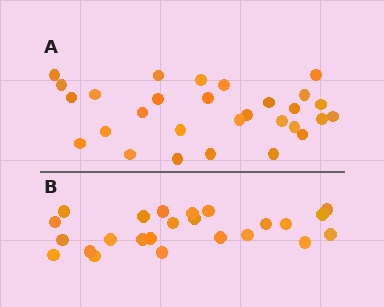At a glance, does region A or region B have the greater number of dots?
Region A (the top region) has more dots.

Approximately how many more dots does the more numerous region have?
Region A has about 5 more dots than region B.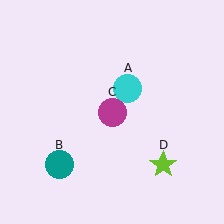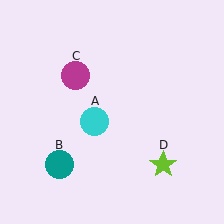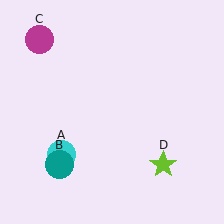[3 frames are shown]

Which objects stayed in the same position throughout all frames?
Teal circle (object B) and lime star (object D) remained stationary.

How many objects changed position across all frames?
2 objects changed position: cyan circle (object A), magenta circle (object C).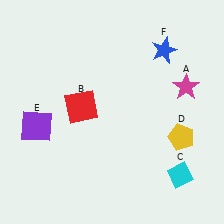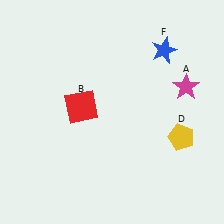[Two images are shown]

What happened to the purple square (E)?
The purple square (E) was removed in Image 2. It was in the bottom-left area of Image 1.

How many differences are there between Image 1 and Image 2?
There are 2 differences between the two images.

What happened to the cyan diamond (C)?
The cyan diamond (C) was removed in Image 2. It was in the bottom-right area of Image 1.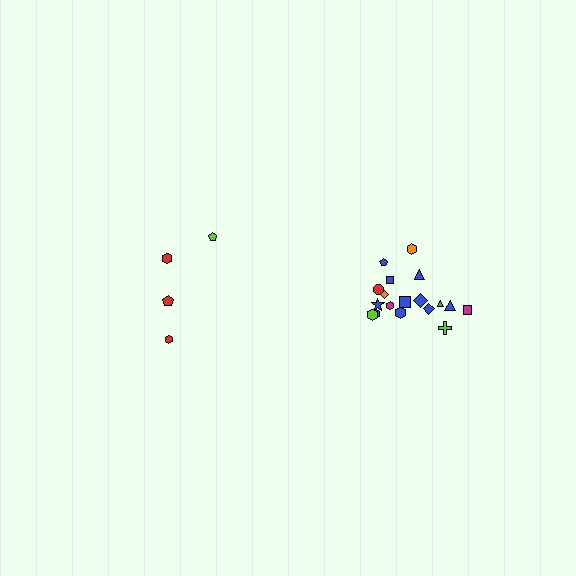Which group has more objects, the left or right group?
The right group.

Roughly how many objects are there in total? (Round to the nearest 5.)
Roughly 20 objects in total.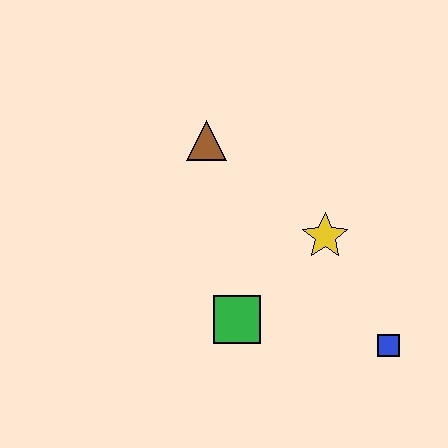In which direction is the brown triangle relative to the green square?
The brown triangle is above the green square.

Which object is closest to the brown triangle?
The yellow star is closest to the brown triangle.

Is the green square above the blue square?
Yes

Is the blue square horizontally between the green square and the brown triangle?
No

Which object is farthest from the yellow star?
The brown triangle is farthest from the yellow star.